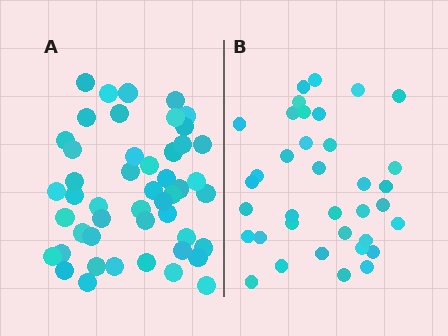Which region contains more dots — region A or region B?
Region A (the left region) has more dots.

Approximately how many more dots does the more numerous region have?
Region A has roughly 12 or so more dots than region B.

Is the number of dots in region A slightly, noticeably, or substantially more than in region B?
Region A has noticeably more, but not dramatically so. The ratio is roughly 1.3 to 1.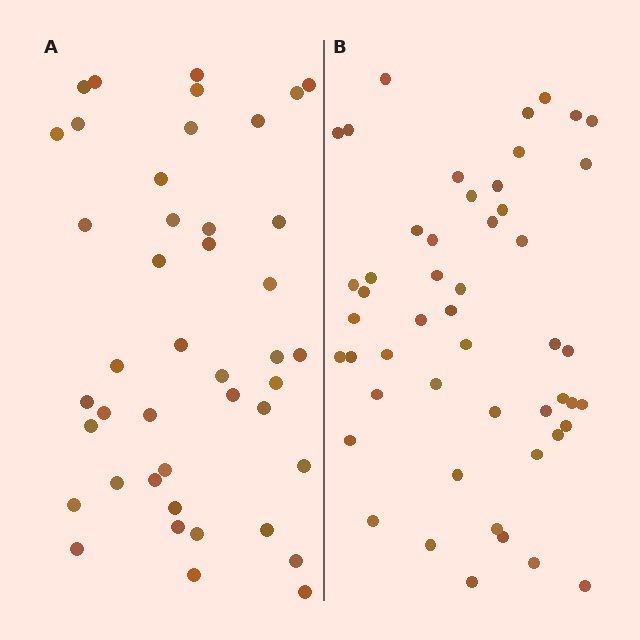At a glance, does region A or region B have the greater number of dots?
Region B (the right region) has more dots.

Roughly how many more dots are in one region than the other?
Region B has roughly 8 or so more dots than region A.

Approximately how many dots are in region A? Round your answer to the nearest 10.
About 40 dots. (The exact count is 43, which rounds to 40.)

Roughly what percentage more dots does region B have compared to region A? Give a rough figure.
About 15% more.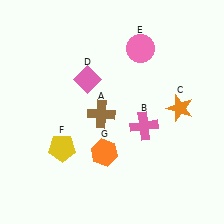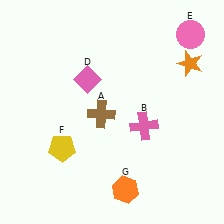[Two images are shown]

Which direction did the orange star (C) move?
The orange star (C) moved up.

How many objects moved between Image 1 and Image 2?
3 objects moved between the two images.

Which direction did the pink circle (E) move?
The pink circle (E) moved right.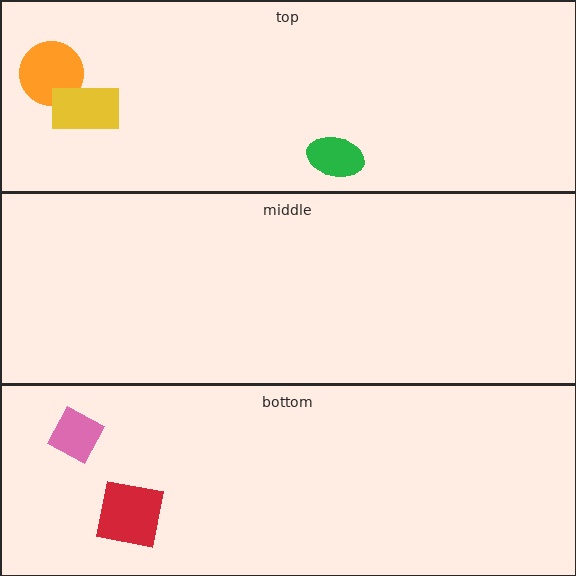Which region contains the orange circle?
The top region.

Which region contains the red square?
The bottom region.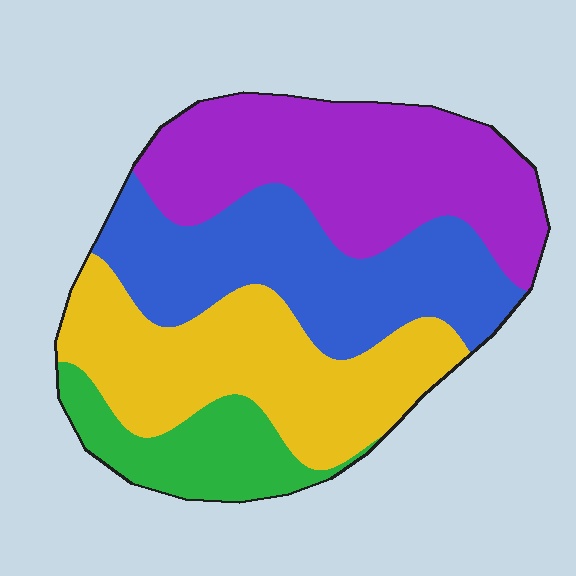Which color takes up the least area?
Green, at roughly 10%.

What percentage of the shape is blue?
Blue takes up between a quarter and a half of the shape.